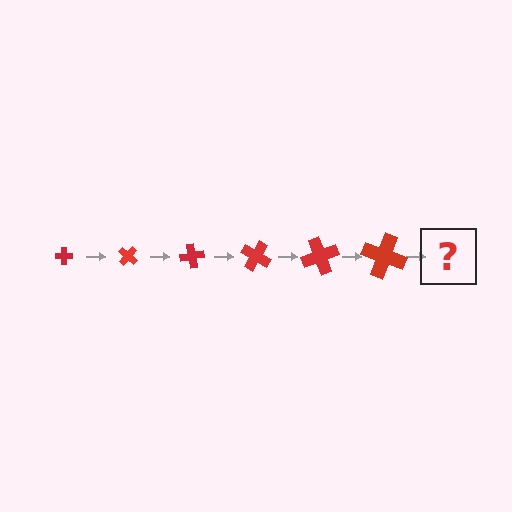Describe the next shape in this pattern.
It should be a cross, larger than the previous one and rotated 240 degrees from the start.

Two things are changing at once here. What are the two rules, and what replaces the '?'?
The two rules are that the cross grows larger each step and it rotates 40 degrees each step. The '?' should be a cross, larger than the previous one and rotated 240 degrees from the start.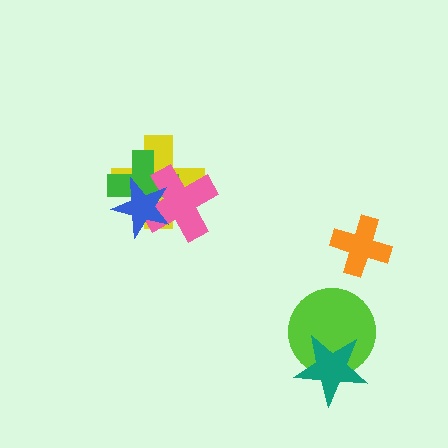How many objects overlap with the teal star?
1 object overlaps with the teal star.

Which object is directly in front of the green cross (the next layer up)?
The pink cross is directly in front of the green cross.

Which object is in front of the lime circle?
The teal star is in front of the lime circle.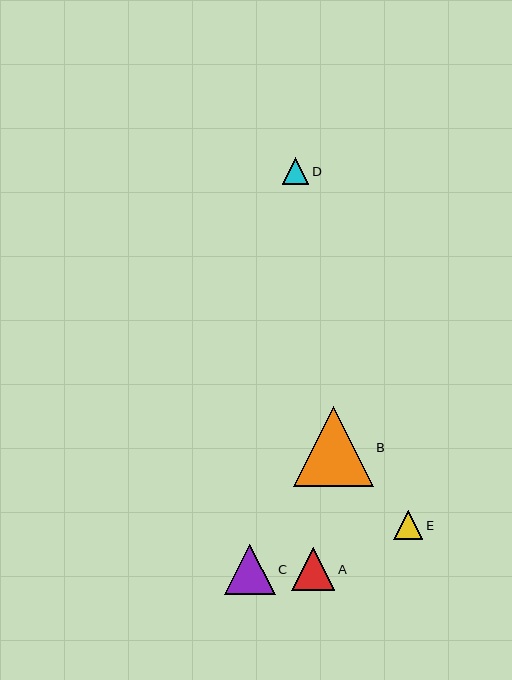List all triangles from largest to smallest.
From largest to smallest: B, C, A, E, D.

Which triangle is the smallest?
Triangle D is the smallest with a size of approximately 26 pixels.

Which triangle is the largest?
Triangle B is the largest with a size of approximately 80 pixels.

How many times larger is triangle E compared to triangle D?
Triangle E is approximately 1.1 times the size of triangle D.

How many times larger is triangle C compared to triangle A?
Triangle C is approximately 1.2 times the size of triangle A.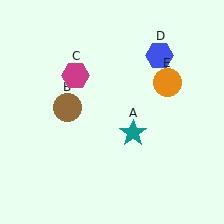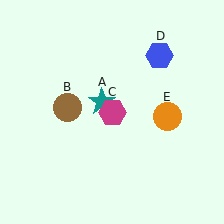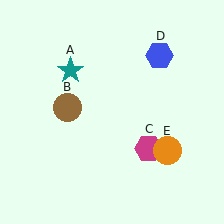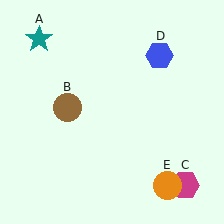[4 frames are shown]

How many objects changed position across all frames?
3 objects changed position: teal star (object A), magenta hexagon (object C), orange circle (object E).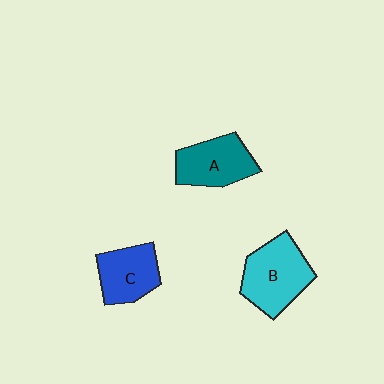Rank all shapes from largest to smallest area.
From largest to smallest: B (cyan), A (teal), C (blue).